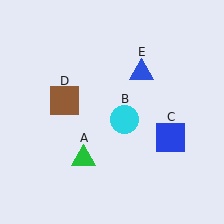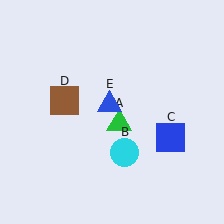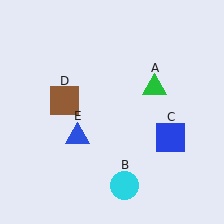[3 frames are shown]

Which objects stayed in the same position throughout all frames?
Blue square (object C) and brown square (object D) remained stationary.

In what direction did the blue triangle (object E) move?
The blue triangle (object E) moved down and to the left.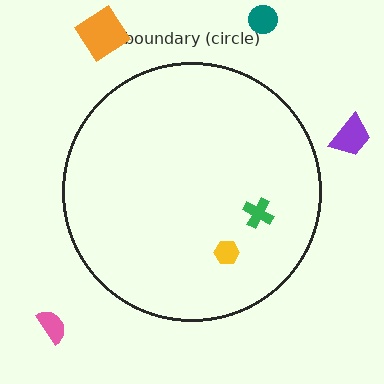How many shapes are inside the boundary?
2 inside, 4 outside.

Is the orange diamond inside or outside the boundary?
Outside.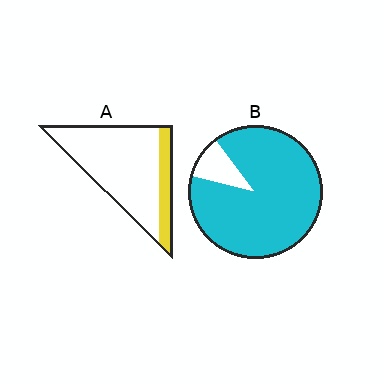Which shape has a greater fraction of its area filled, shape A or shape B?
Shape B.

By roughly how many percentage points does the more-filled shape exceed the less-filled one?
By roughly 70 percentage points (B over A).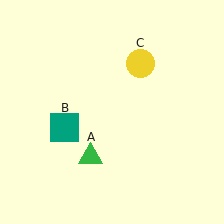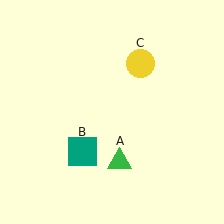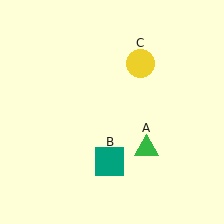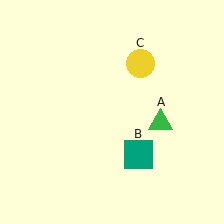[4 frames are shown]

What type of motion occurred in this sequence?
The green triangle (object A), teal square (object B) rotated counterclockwise around the center of the scene.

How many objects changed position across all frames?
2 objects changed position: green triangle (object A), teal square (object B).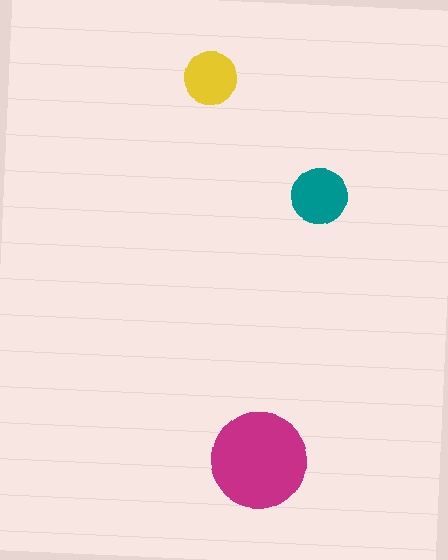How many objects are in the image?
There are 3 objects in the image.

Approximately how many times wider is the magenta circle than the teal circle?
About 1.5 times wider.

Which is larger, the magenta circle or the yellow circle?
The magenta one.